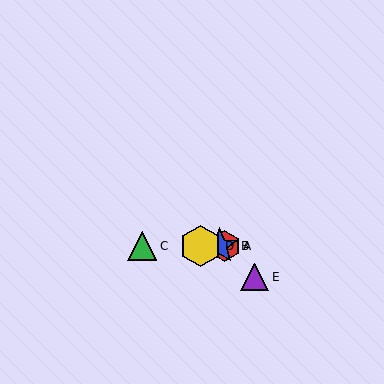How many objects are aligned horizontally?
4 objects (A, B, C, D) are aligned horizontally.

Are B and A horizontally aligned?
Yes, both are at y≈246.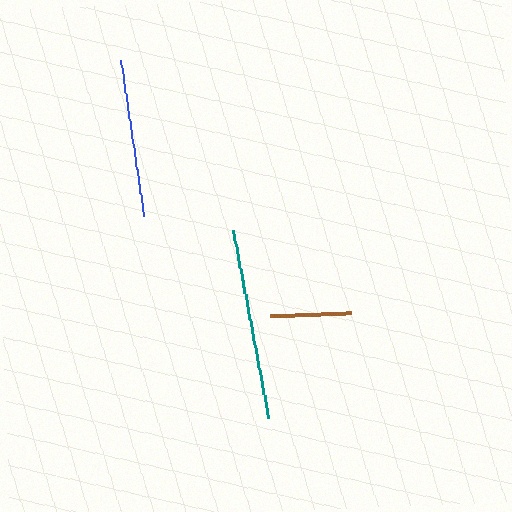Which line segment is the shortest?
The brown line is the shortest at approximately 81 pixels.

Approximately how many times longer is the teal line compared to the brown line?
The teal line is approximately 2.4 times the length of the brown line.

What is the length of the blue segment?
The blue segment is approximately 158 pixels long.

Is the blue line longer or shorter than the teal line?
The teal line is longer than the blue line.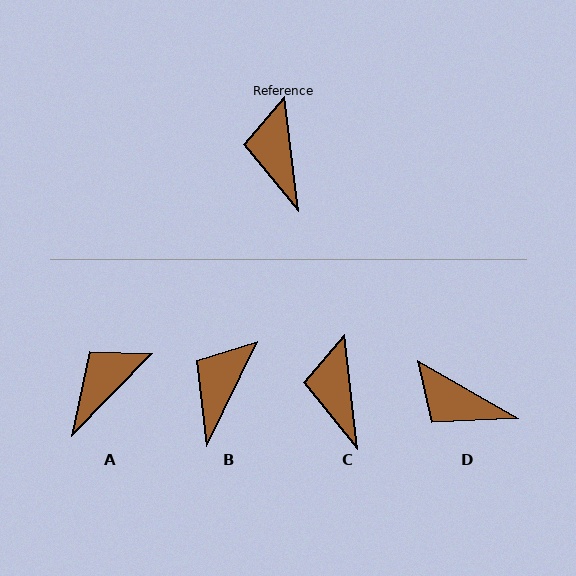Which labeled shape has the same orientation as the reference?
C.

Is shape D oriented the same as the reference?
No, it is off by about 53 degrees.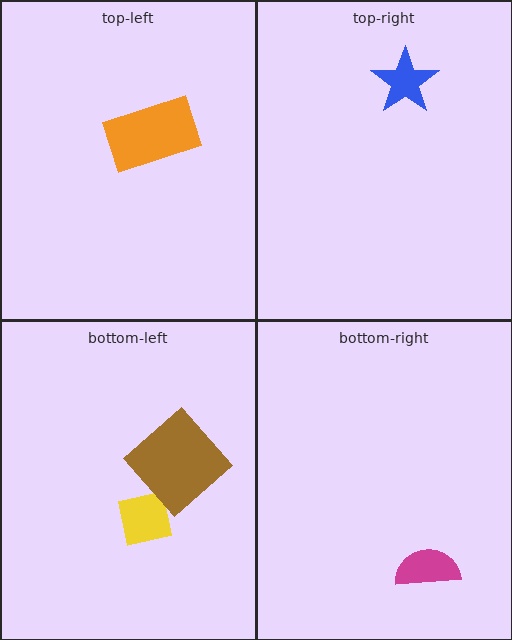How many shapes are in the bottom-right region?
1.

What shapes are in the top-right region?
The blue star.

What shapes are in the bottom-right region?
The magenta semicircle.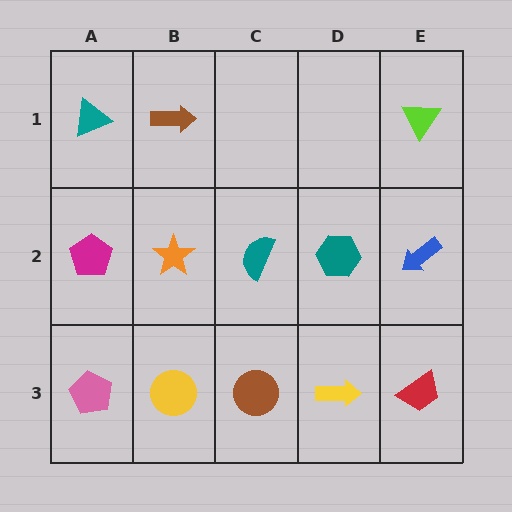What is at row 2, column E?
A blue arrow.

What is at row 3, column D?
A yellow arrow.